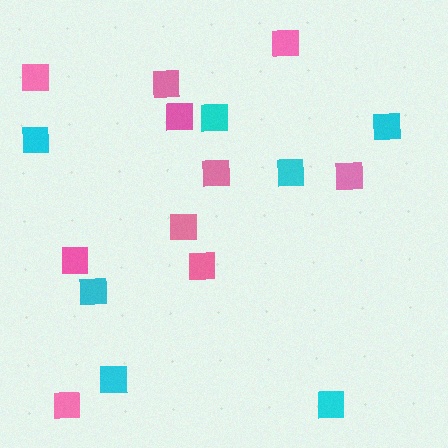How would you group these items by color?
There are 2 groups: one group of pink squares (10) and one group of cyan squares (7).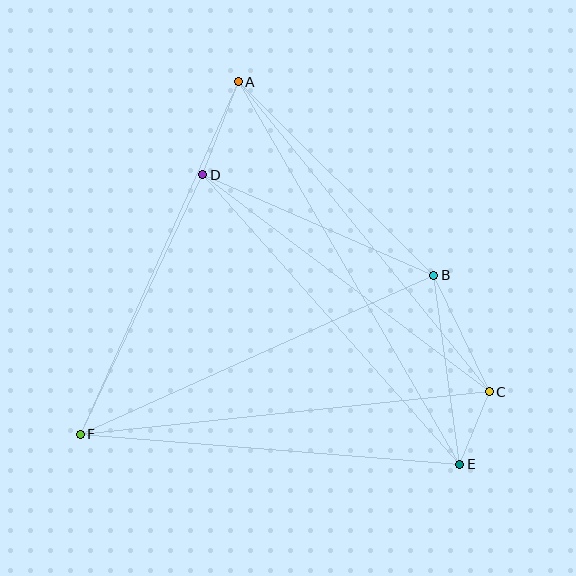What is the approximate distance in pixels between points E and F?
The distance between E and F is approximately 381 pixels.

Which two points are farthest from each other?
Points A and E are farthest from each other.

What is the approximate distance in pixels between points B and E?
The distance between B and E is approximately 191 pixels.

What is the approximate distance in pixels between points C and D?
The distance between C and D is approximately 359 pixels.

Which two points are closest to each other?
Points C and E are closest to each other.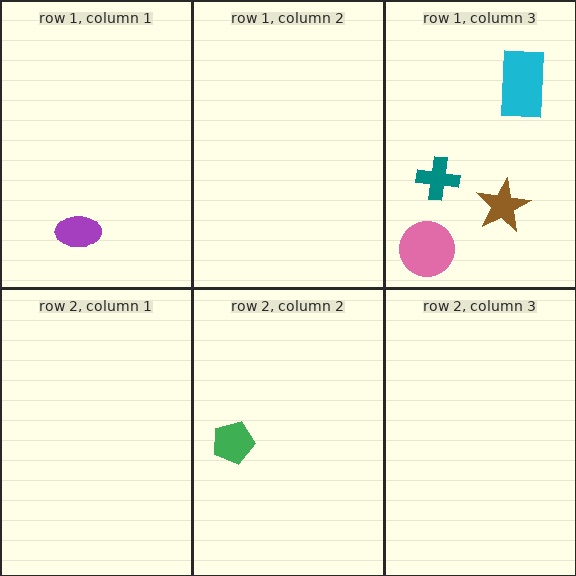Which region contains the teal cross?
The row 1, column 3 region.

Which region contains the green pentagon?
The row 2, column 2 region.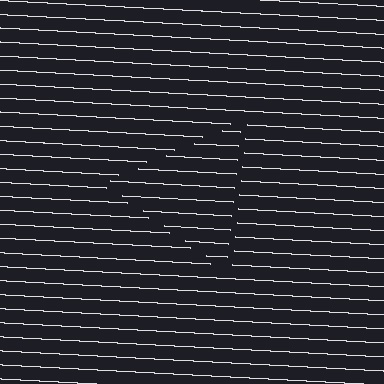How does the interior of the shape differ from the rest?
The interior of the shape contains the same grating, shifted by half a period — the contour is defined by the phase discontinuity where line-ends from the inner and outer gratings abut.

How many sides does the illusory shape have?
3 sides — the line-ends trace a triangle.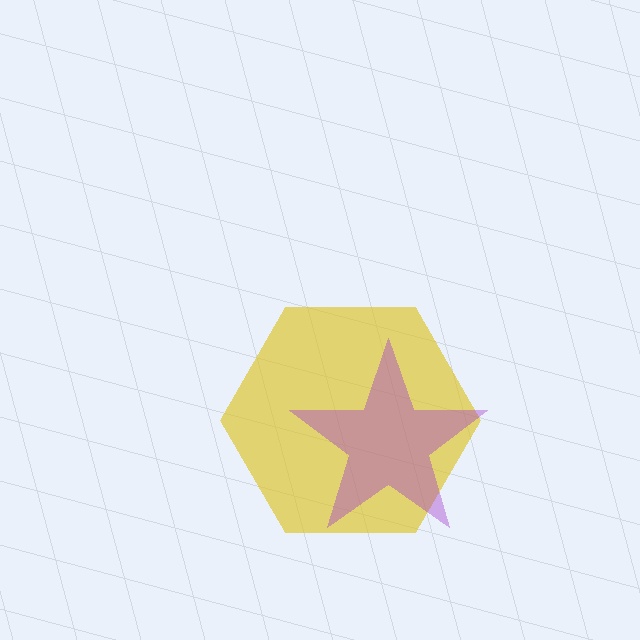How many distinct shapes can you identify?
There are 2 distinct shapes: a yellow hexagon, a purple star.